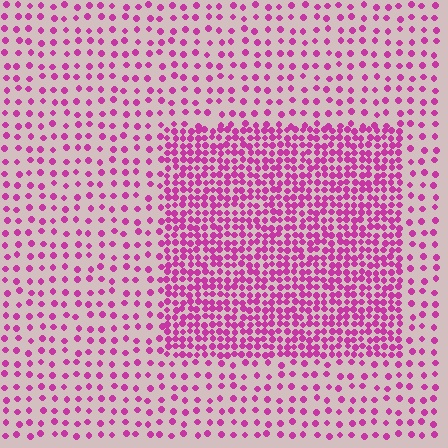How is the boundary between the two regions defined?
The boundary is defined by a change in element density (approximately 2.6x ratio). All elements are the same color, size, and shape.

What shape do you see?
I see a rectangle.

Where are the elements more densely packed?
The elements are more densely packed inside the rectangle boundary.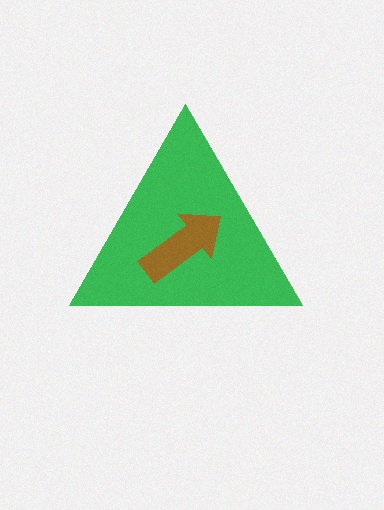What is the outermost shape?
The green triangle.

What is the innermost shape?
The brown arrow.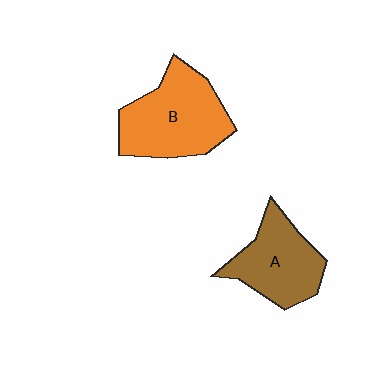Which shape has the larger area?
Shape B (orange).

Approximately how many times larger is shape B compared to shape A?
Approximately 1.3 times.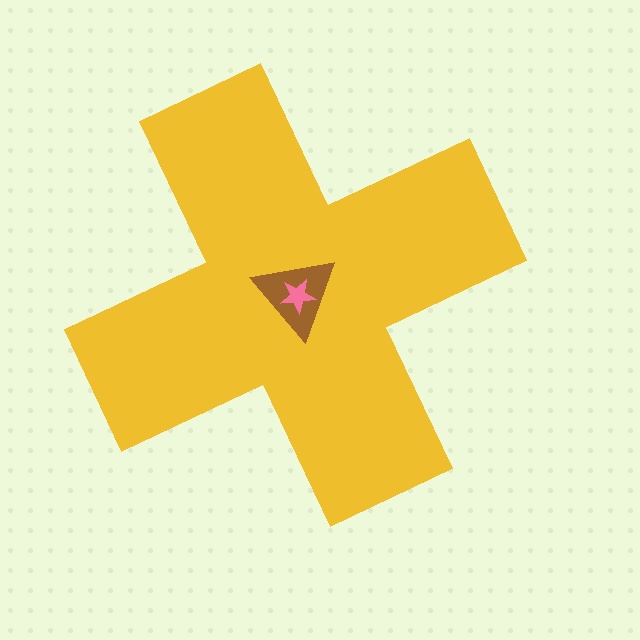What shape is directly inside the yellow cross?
The brown triangle.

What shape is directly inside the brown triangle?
The pink star.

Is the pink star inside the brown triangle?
Yes.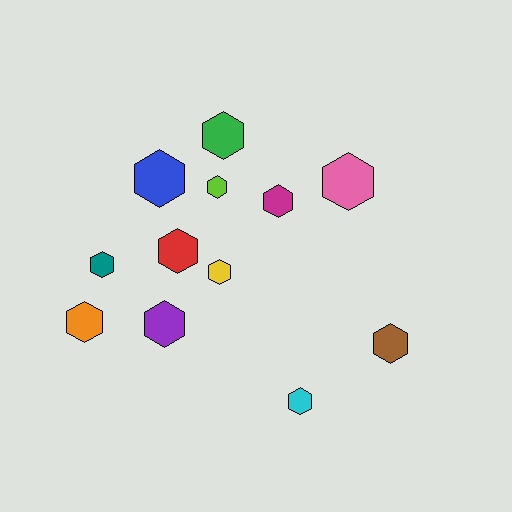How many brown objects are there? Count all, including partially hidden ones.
There is 1 brown object.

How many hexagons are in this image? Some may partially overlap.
There are 12 hexagons.